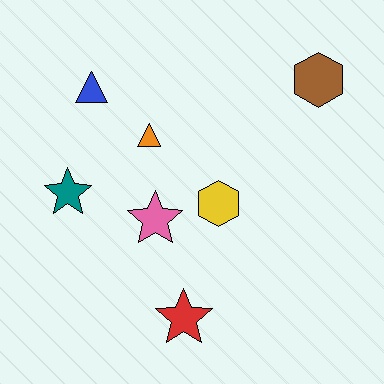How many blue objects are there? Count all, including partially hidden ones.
There is 1 blue object.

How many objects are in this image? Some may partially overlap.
There are 7 objects.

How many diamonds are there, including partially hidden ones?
There are no diamonds.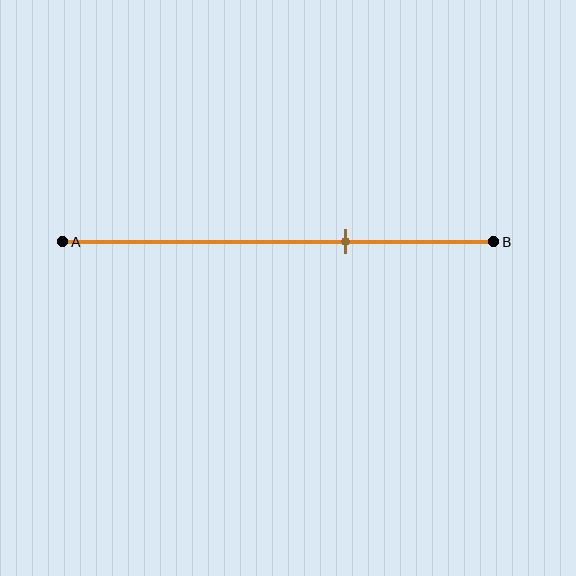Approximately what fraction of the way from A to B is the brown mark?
The brown mark is approximately 65% of the way from A to B.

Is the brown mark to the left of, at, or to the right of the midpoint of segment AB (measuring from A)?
The brown mark is to the right of the midpoint of segment AB.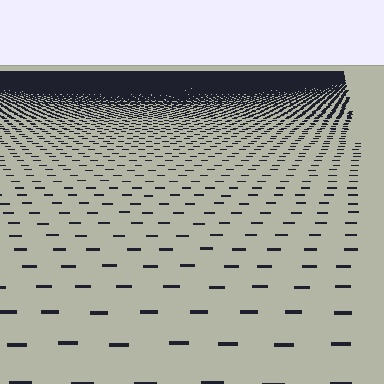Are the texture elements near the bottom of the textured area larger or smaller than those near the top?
Larger. Near the bottom, elements are closer to the viewer and appear at a bigger on-screen size.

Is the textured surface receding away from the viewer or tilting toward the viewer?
The surface is receding away from the viewer. Texture elements get smaller and denser toward the top.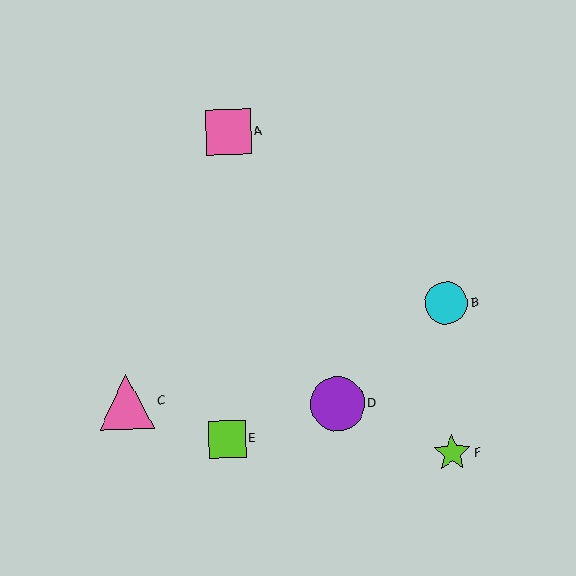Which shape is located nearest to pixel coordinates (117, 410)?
The pink triangle (labeled C) at (126, 402) is nearest to that location.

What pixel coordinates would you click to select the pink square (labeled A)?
Click at (228, 132) to select the pink square A.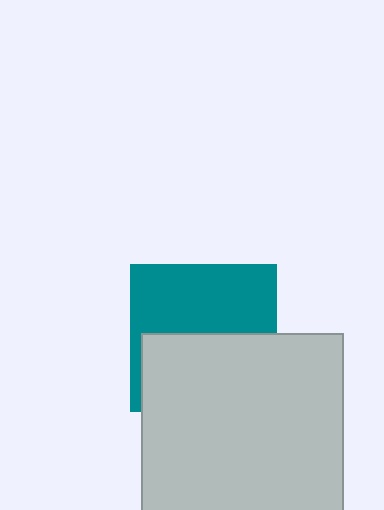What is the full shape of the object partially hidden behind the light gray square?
The partially hidden object is a teal square.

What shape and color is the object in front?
The object in front is a light gray square.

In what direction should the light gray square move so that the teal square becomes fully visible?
The light gray square should move down. That is the shortest direction to clear the overlap and leave the teal square fully visible.